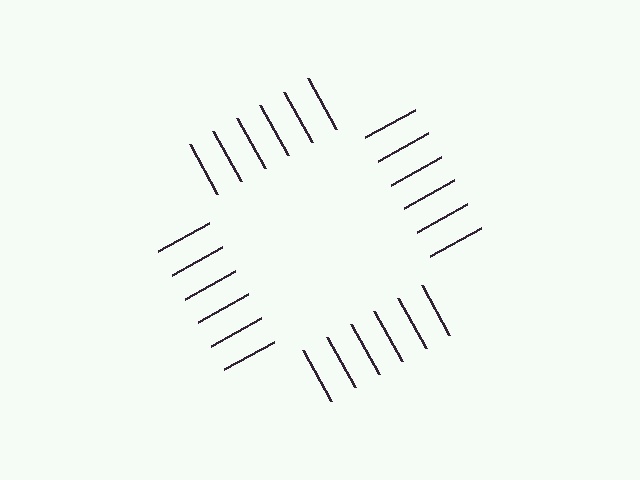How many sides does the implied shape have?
4 sides — the line-ends trace a square.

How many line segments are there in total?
24 — 6 along each of the 4 edges.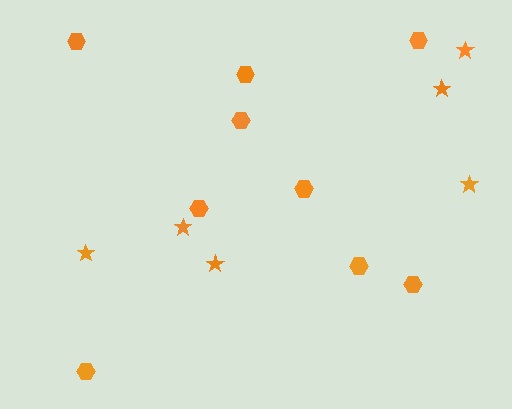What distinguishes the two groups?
There are 2 groups: one group of hexagons (9) and one group of stars (6).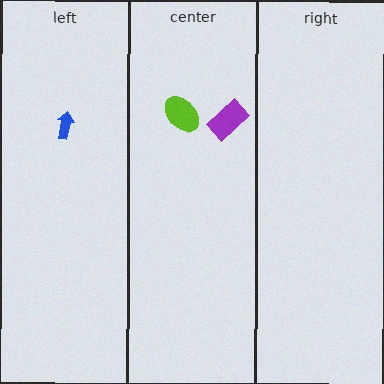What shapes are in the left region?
The blue arrow.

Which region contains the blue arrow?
The left region.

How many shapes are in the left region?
1.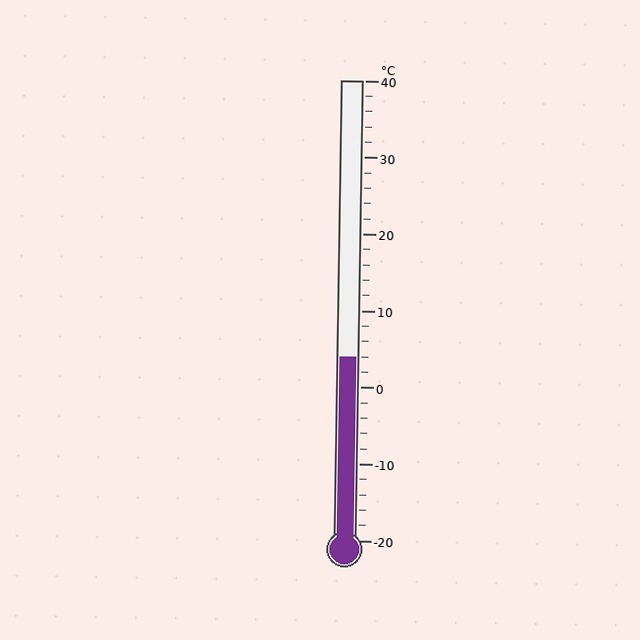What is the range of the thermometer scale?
The thermometer scale ranges from -20°C to 40°C.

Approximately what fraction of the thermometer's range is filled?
The thermometer is filled to approximately 40% of its range.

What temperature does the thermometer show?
The thermometer shows approximately 4°C.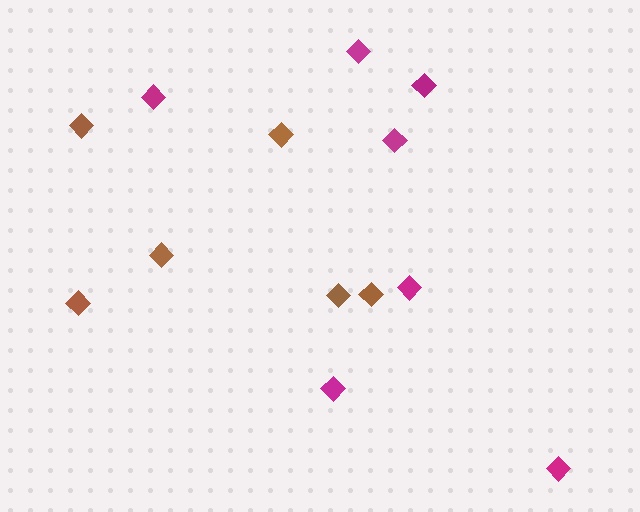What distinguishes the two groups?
There are 2 groups: one group of magenta diamonds (7) and one group of brown diamonds (6).